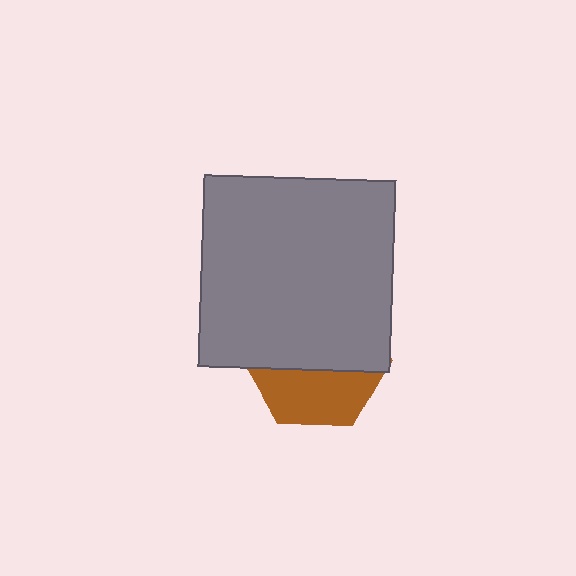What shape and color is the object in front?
The object in front is a gray square.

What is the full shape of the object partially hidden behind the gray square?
The partially hidden object is a brown hexagon.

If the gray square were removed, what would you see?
You would see the complete brown hexagon.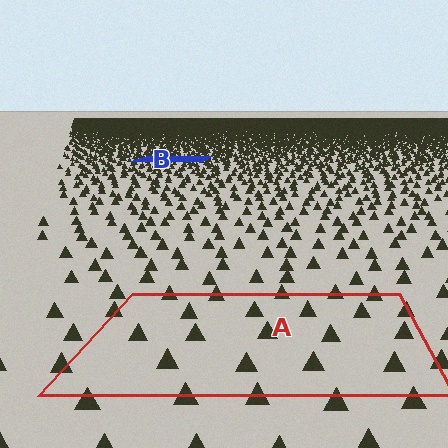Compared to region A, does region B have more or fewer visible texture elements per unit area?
Region B has more texture elements per unit area — they are packed more densely because it is farther away.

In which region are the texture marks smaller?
The texture marks are smaller in region B, because it is farther away.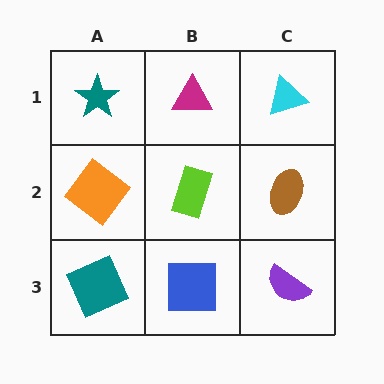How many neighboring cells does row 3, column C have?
2.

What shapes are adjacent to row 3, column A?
An orange diamond (row 2, column A), a blue square (row 3, column B).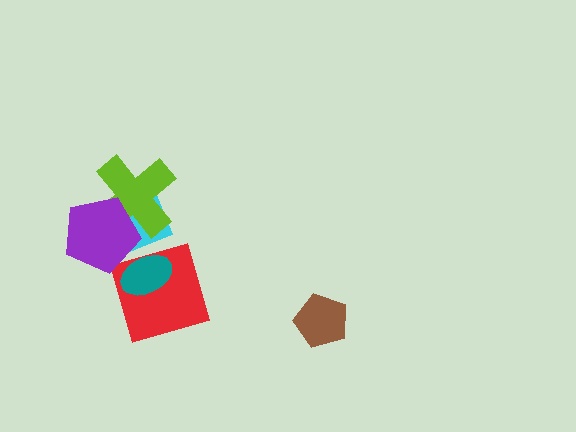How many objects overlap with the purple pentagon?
2 objects overlap with the purple pentagon.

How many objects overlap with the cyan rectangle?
3 objects overlap with the cyan rectangle.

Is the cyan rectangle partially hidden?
Yes, it is partially covered by another shape.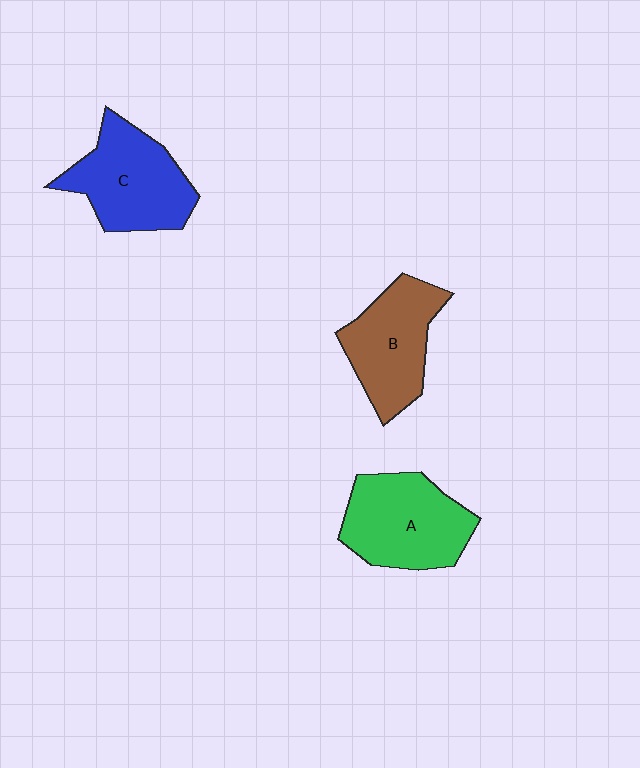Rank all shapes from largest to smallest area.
From largest to smallest: A (green), C (blue), B (brown).